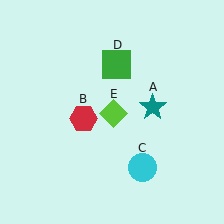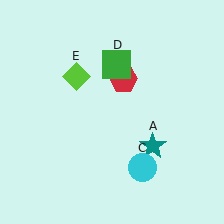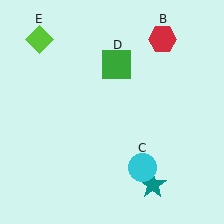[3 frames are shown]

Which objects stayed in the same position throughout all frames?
Cyan circle (object C) and green square (object D) remained stationary.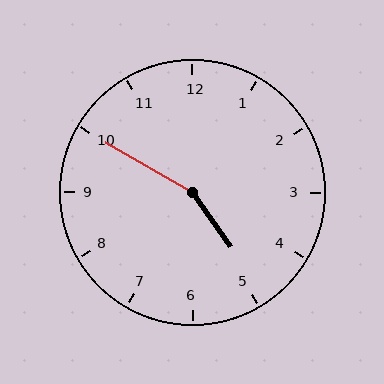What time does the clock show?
4:50.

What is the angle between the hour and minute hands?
Approximately 155 degrees.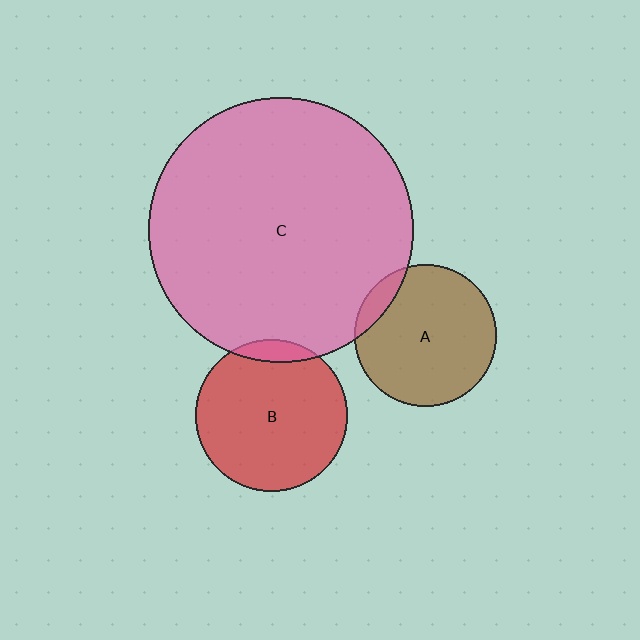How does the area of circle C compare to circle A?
Approximately 3.4 times.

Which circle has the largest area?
Circle C (pink).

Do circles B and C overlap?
Yes.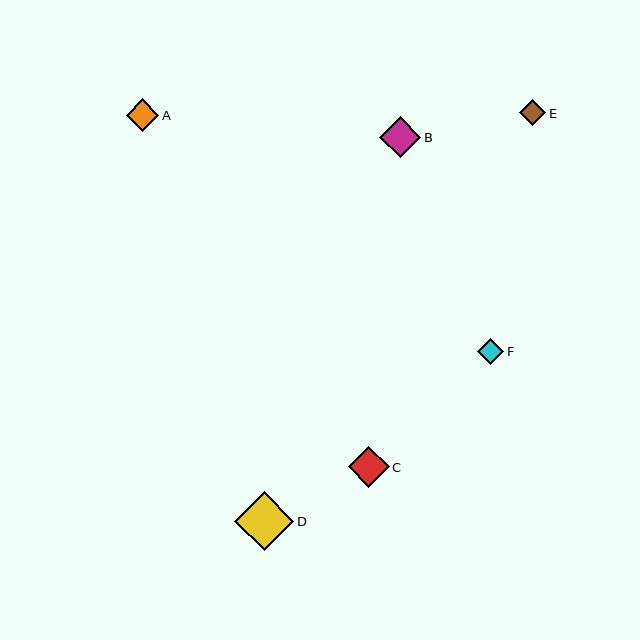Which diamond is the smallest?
Diamond F is the smallest with a size of approximately 26 pixels.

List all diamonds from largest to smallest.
From largest to smallest: D, B, C, A, E, F.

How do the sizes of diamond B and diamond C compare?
Diamond B and diamond C are approximately the same size.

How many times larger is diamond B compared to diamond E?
Diamond B is approximately 1.6 times the size of diamond E.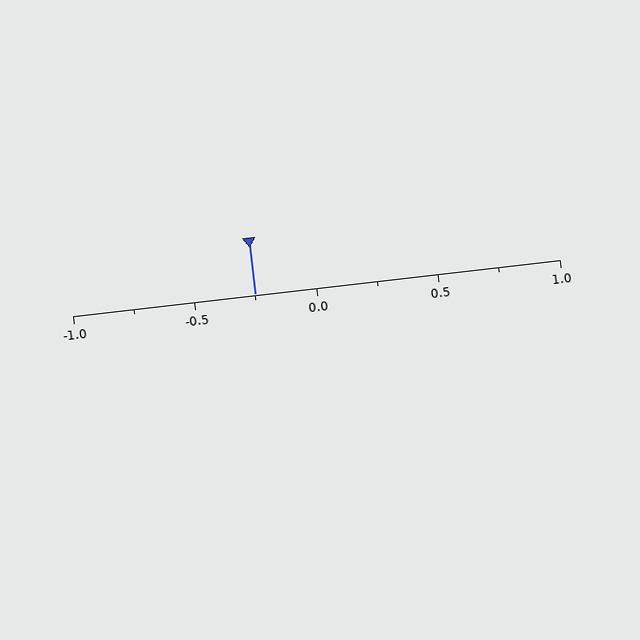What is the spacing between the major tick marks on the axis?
The major ticks are spaced 0.5 apart.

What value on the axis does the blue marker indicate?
The marker indicates approximately -0.25.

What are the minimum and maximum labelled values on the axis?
The axis runs from -1.0 to 1.0.